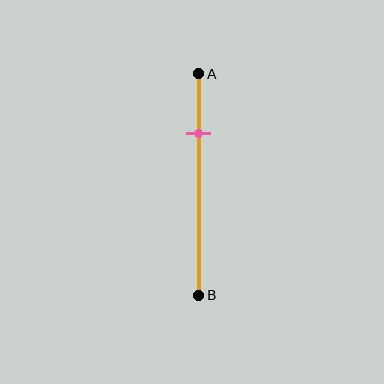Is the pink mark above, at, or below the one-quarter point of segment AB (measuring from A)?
The pink mark is approximately at the one-quarter point of segment AB.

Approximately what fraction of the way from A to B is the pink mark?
The pink mark is approximately 25% of the way from A to B.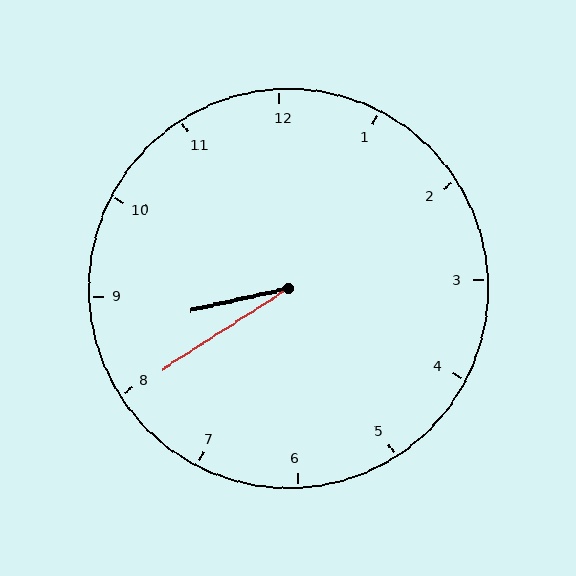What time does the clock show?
8:40.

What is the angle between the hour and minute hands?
Approximately 20 degrees.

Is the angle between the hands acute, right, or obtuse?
It is acute.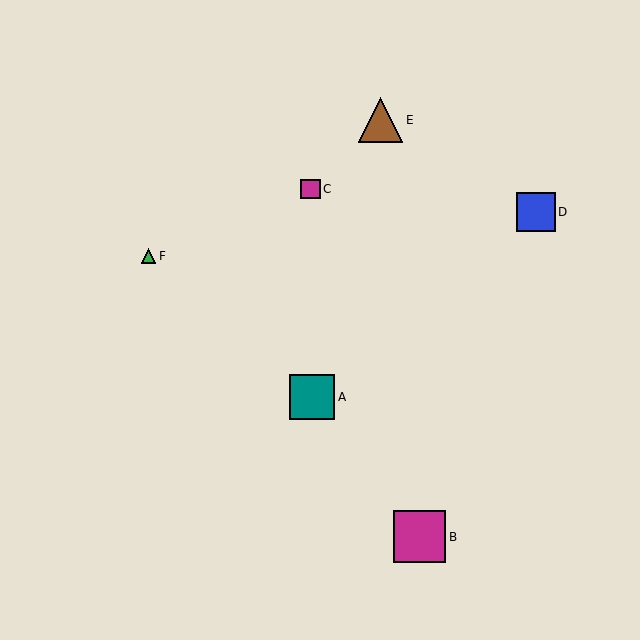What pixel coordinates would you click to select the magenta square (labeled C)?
Click at (310, 189) to select the magenta square C.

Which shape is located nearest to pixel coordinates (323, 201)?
The magenta square (labeled C) at (310, 189) is nearest to that location.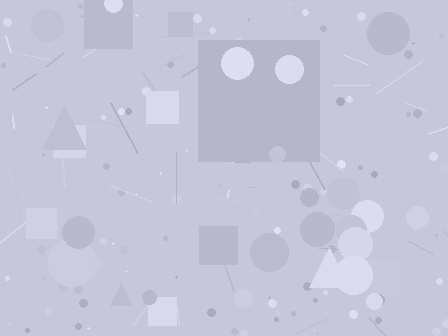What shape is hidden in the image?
A square is hidden in the image.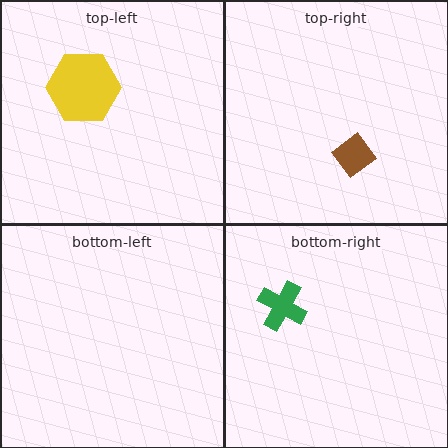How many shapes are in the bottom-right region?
1.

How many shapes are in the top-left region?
1.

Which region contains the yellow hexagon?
The top-left region.